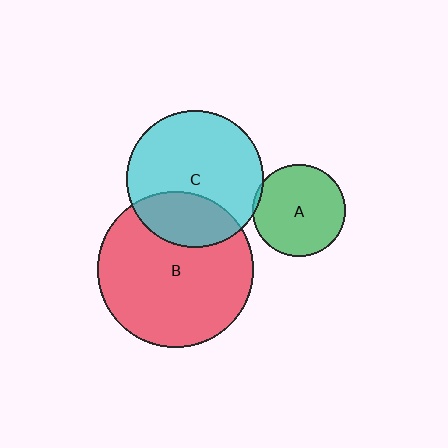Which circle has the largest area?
Circle B (red).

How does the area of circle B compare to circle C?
Approximately 1.3 times.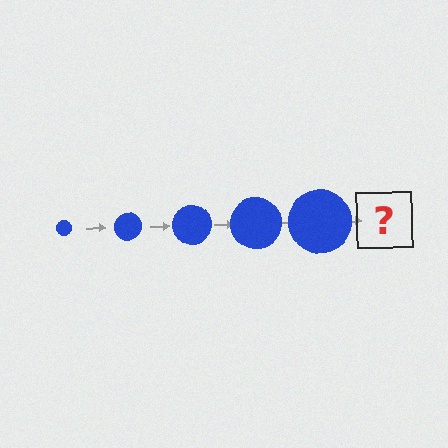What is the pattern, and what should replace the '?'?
The pattern is that the circle gets progressively larger each step. The '?' should be a blue circle, larger than the previous one.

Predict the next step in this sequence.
The next step is a blue circle, larger than the previous one.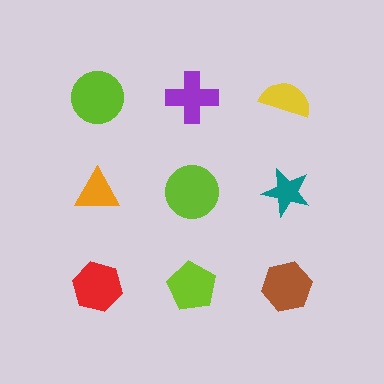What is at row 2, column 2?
A lime circle.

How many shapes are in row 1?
3 shapes.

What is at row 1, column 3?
A yellow semicircle.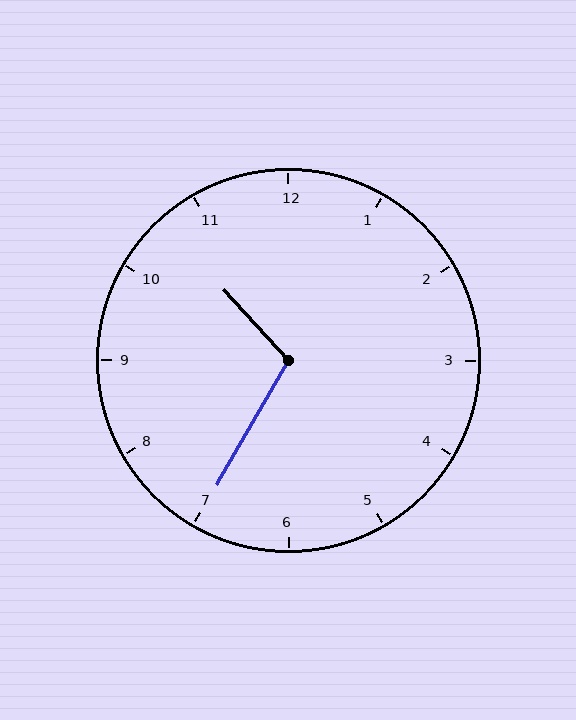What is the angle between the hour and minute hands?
Approximately 108 degrees.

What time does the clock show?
10:35.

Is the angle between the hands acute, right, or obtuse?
It is obtuse.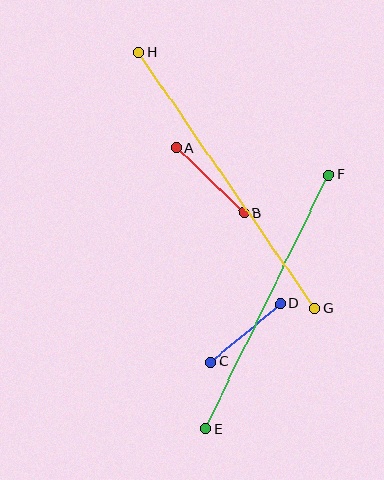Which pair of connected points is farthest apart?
Points G and H are farthest apart.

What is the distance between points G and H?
The distance is approximately 311 pixels.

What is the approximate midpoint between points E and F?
The midpoint is at approximately (267, 302) pixels.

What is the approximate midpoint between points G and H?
The midpoint is at approximately (227, 180) pixels.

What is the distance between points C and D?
The distance is approximately 91 pixels.